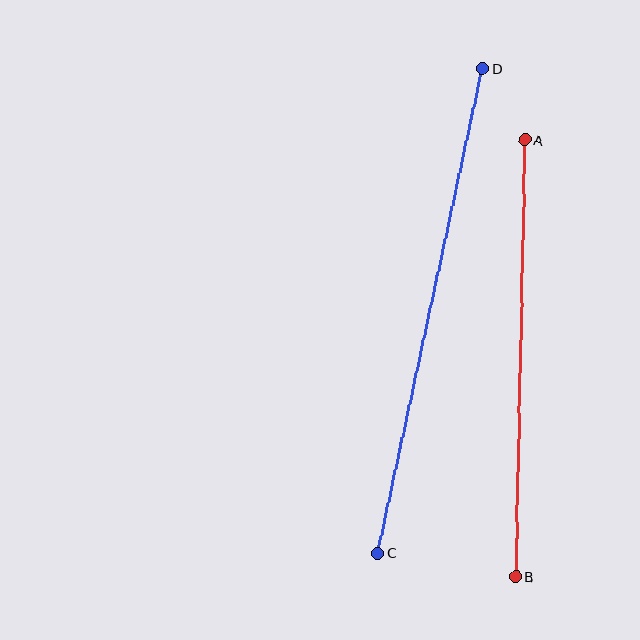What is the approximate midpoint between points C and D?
The midpoint is at approximately (430, 311) pixels.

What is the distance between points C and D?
The distance is approximately 496 pixels.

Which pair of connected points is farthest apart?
Points C and D are farthest apart.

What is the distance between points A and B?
The distance is approximately 437 pixels.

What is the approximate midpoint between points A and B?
The midpoint is at approximately (520, 358) pixels.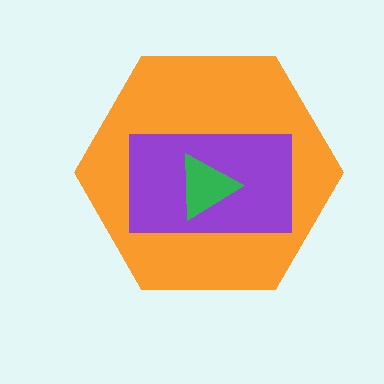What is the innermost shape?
The green triangle.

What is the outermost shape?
The orange hexagon.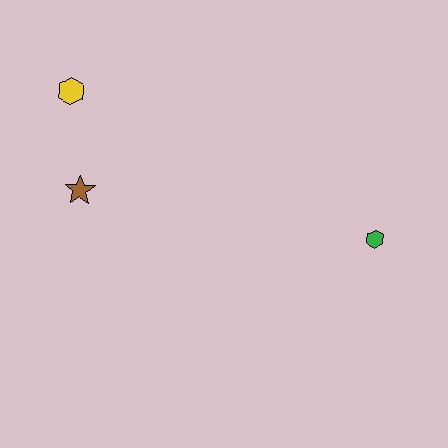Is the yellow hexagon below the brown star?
No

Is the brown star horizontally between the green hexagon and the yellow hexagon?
Yes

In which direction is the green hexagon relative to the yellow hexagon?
The green hexagon is to the right of the yellow hexagon.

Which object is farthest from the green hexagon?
The yellow hexagon is farthest from the green hexagon.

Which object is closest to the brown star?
The yellow hexagon is closest to the brown star.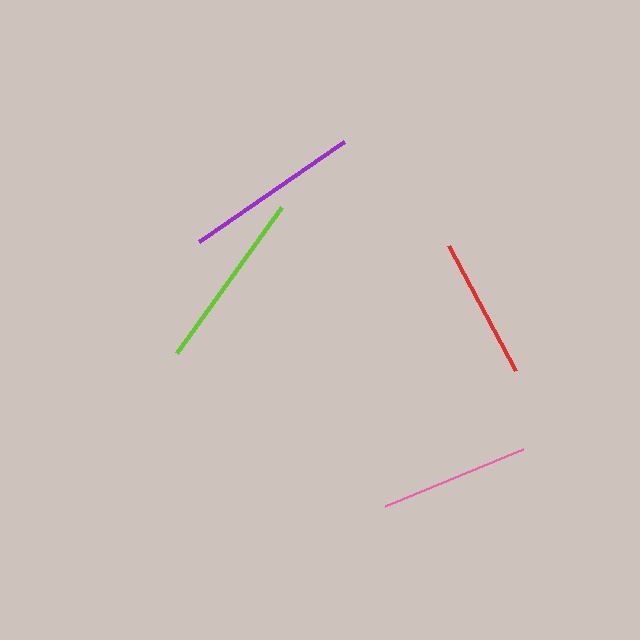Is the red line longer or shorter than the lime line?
The lime line is longer than the red line.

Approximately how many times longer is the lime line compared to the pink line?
The lime line is approximately 1.2 times the length of the pink line.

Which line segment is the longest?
The lime line is the longest at approximately 180 pixels.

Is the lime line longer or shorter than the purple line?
The lime line is longer than the purple line.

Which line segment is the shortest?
The red line is the shortest at approximately 142 pixels.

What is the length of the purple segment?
The purple segment is approximately 176 pixels long.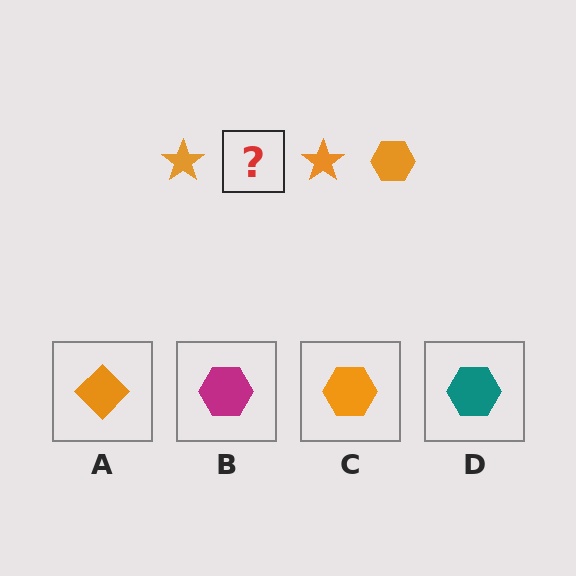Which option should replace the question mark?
Option C.